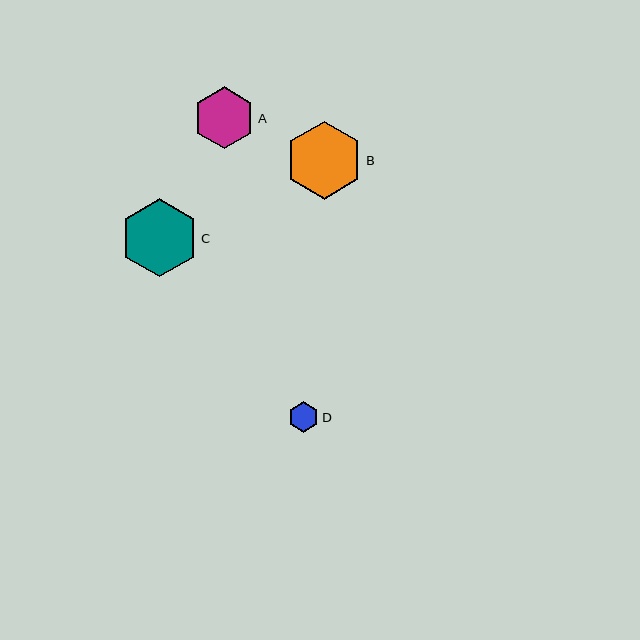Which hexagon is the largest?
Hexagon B is the largest with a size of approximately 78 pixels.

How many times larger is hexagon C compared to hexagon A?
Hexagon C is approximately 1.2 times the size of hexagon A.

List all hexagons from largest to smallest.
From largest to smallest: B, C, A, D.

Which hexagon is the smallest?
Hexagon D is the smallest with a size of approximately 31 pixels.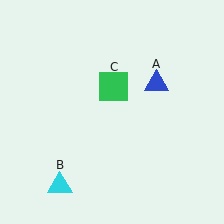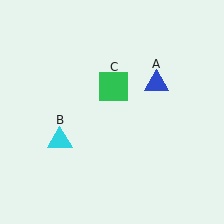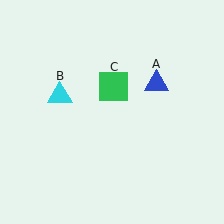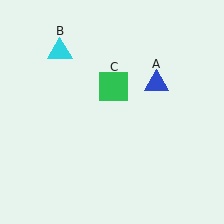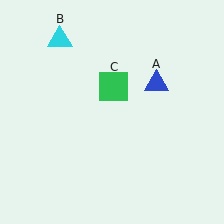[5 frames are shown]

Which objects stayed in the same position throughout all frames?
Blue triangle (object A) and green square (object C) remained stationary.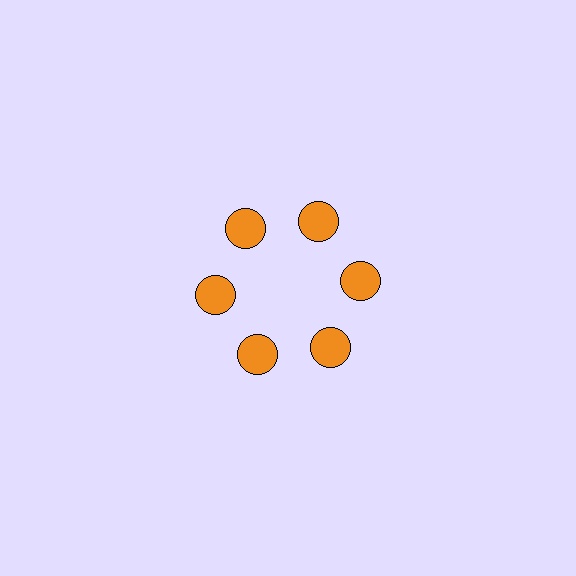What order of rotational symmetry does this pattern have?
This pattern has 6-fold rotational symmetry.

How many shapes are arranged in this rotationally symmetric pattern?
There are 6 shapes, arranged in 6 groups of 1.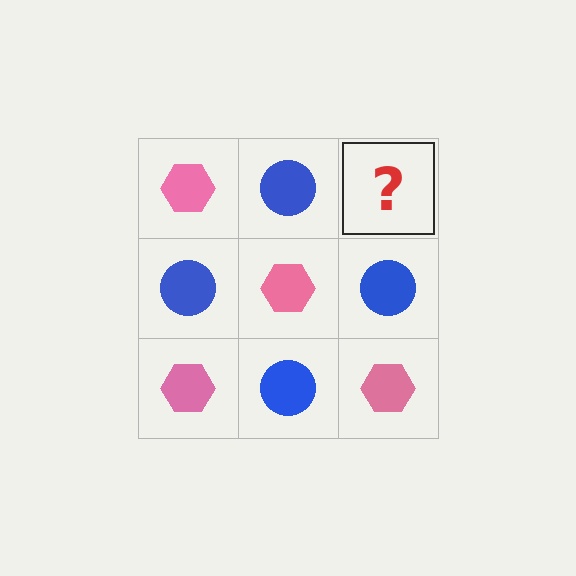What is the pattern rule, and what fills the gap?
The rule is that it alternates pink hexagon and blue circle in a checkerboard pattern. The gap should be filled with a pink hexagon.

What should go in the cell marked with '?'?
The missing cell should contain a pink hexagon.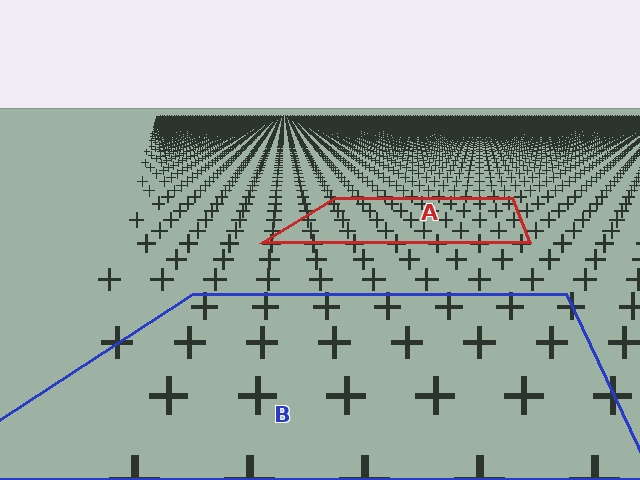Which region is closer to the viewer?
Region B is closer. The texture elements there are larger and more spread out.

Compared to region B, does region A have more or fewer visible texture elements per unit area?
Region A has more texture elements per unit area — they are packed more densely because it is farther away.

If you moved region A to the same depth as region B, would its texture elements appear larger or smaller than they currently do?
They would appear larger. At a closer depth, the same texture elements are projected at a bigger on-screen size.